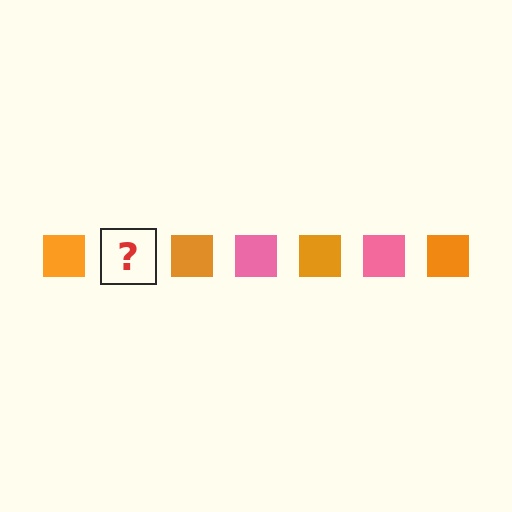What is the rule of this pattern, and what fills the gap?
The rule is that the pattern cycles through orange, pink squares. The gap should be filled with a pink square.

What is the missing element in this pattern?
The missing element is a pink square.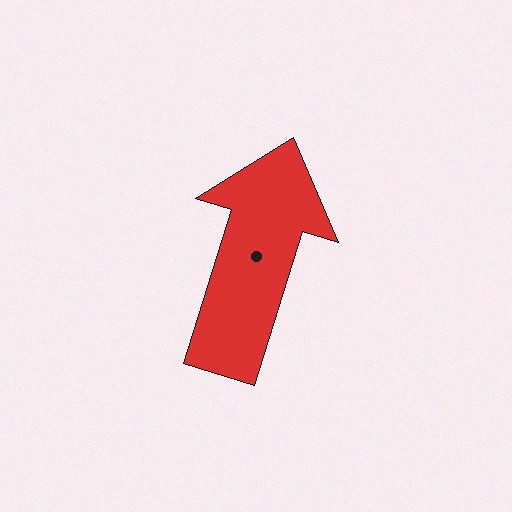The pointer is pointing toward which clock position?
Roughly 1 o'clock.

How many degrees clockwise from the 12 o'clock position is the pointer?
Approximately 17 degrees.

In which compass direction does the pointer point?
North.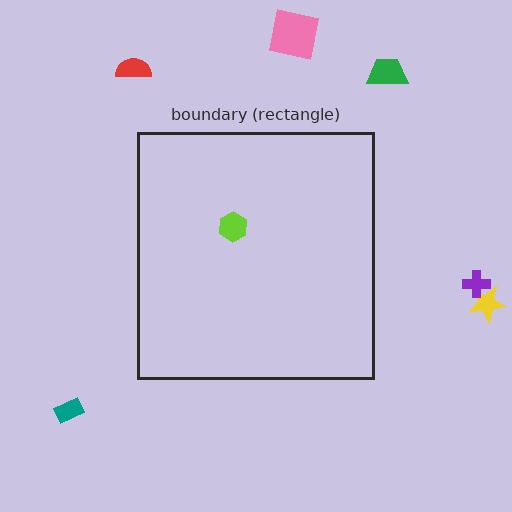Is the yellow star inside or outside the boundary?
Outside.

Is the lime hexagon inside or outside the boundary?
Inside.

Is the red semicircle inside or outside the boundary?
Outside.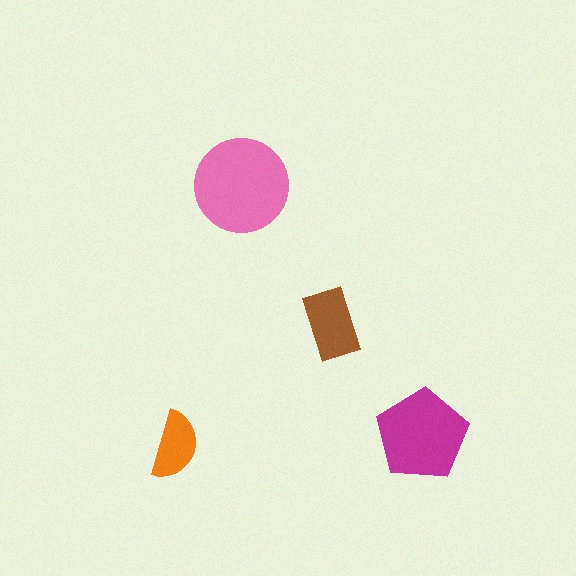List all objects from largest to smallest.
The pink circle, the magenta pentagon, the brown rectangle, the orange semicircle.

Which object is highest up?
The pink circle is topmost.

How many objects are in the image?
There are 4 objects in the image.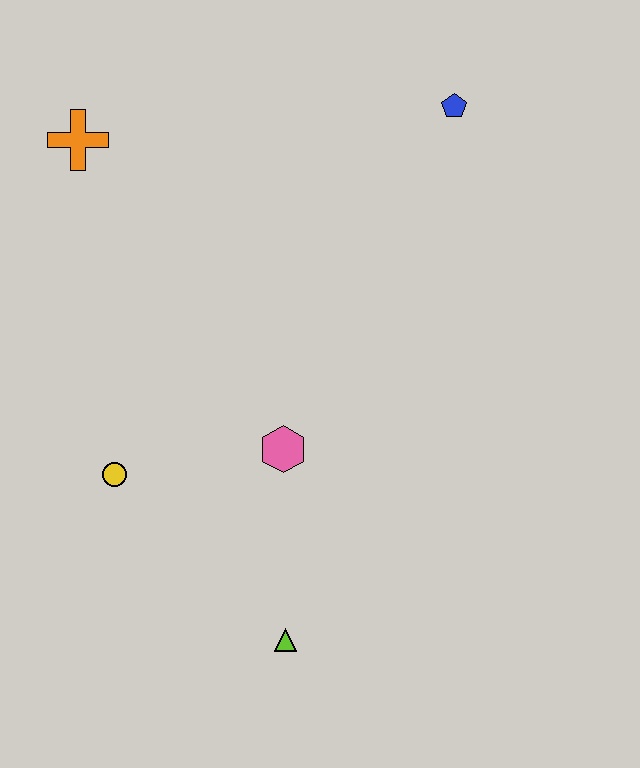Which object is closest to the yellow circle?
The pink hexagon is closest to the yellow circle.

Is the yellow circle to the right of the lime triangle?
No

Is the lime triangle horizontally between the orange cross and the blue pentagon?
Yes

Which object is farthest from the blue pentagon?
The lime triangle is farthest from the blue pentagon.